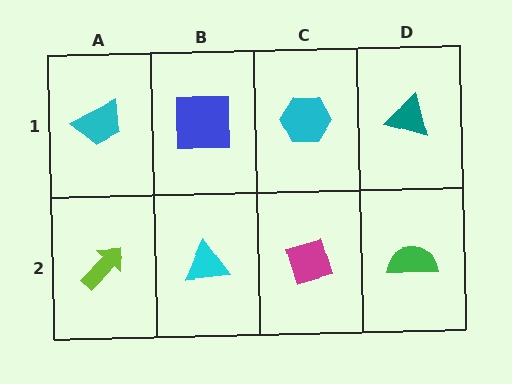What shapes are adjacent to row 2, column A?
A cyan trapezoid (row 1, column A), a cyan triangle (row 2, column B).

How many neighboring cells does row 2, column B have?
3.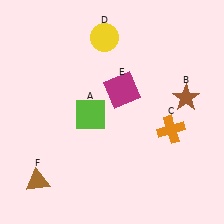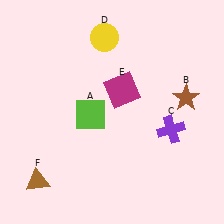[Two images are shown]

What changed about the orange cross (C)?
In Image 1, C is orange. In Image 2, it changed to purple.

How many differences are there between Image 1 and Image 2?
There is 1 difference between the two images.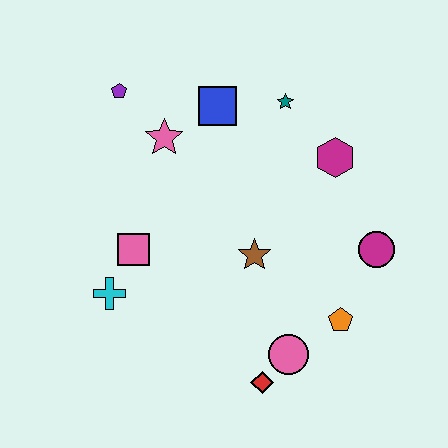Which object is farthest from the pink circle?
The purple pentagon is farthest from the pink circle.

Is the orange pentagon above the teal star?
No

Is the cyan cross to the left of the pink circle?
Yes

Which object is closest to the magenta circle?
The orange pentagon is closest to the magenta circle.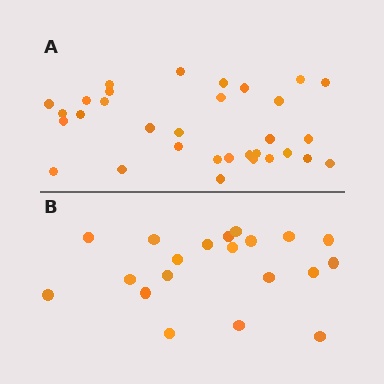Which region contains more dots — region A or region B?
Region A (the top region) has more dots.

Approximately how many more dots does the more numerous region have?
Region A has roughly 12 or so more dots than region B.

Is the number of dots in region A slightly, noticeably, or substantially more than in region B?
Region A has substantially more. The ratio is roughly 1.6 to 1.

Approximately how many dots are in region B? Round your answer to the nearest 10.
About 20 dots.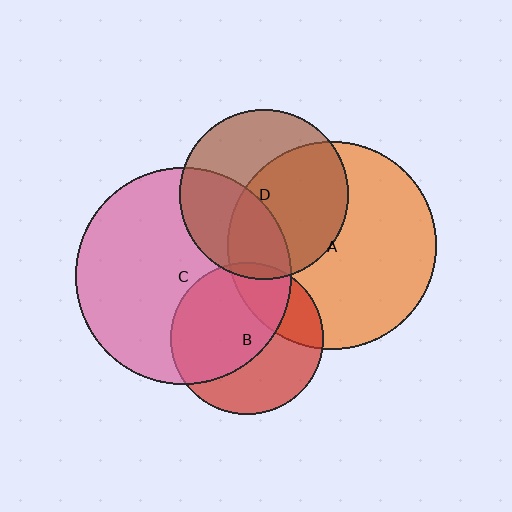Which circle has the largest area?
Circle C (pink).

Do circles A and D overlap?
Yes.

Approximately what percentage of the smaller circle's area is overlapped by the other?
Approximately 55%.